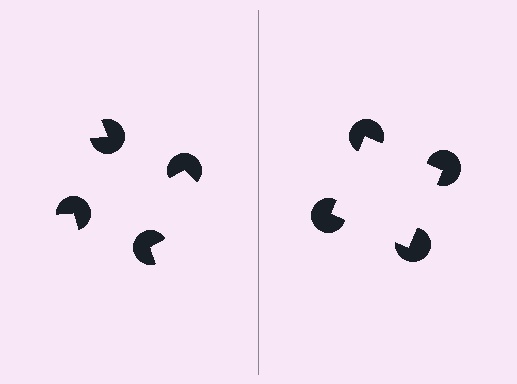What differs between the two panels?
The pac-man discs are positioned identically on both sides; only the wedge orientations differ. On the right they align to a square; on the left they are misaligned.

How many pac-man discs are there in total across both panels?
8 — 4 on each side.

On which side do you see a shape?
An illusory square appears on the right side. On the left side the wedge cuts are rotated, so no coherent shape forms.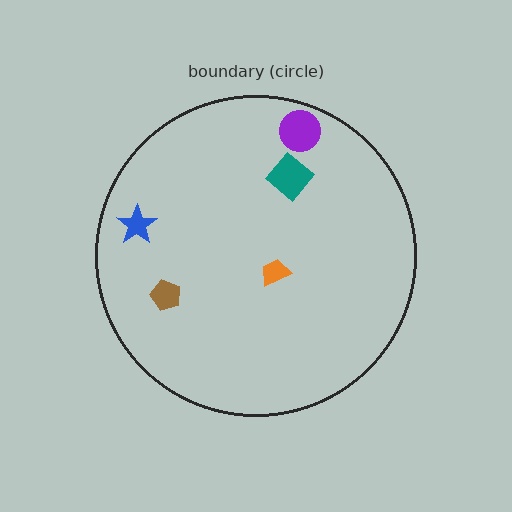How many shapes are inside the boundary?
5 inside, 0 outside.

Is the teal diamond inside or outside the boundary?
Inside.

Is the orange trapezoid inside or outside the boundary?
Inside.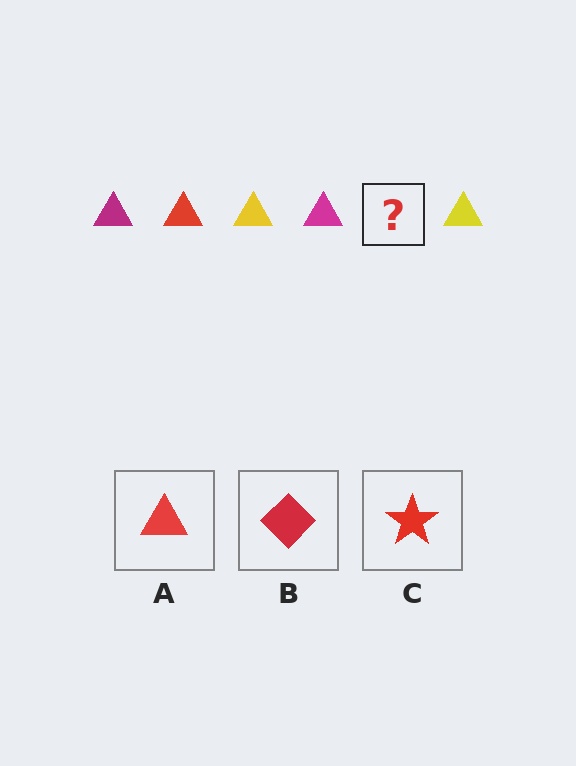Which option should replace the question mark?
Option A.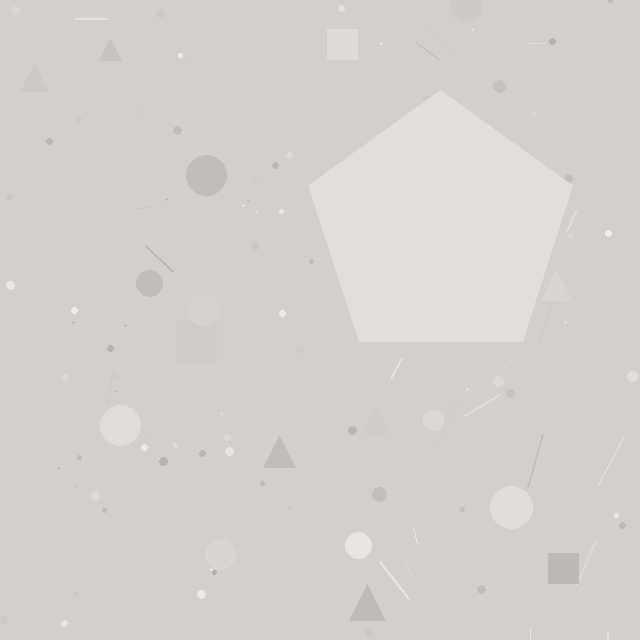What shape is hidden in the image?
A pentagon is hidden in the image.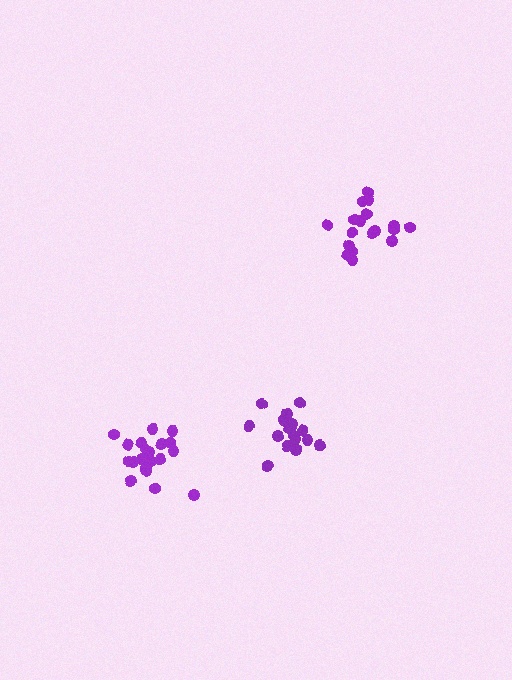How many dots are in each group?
Group 1: 18 dots, Group 2: 20 dots, Group 3: 18 dots (56 total).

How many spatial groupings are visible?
There are 3 spatial groupings.